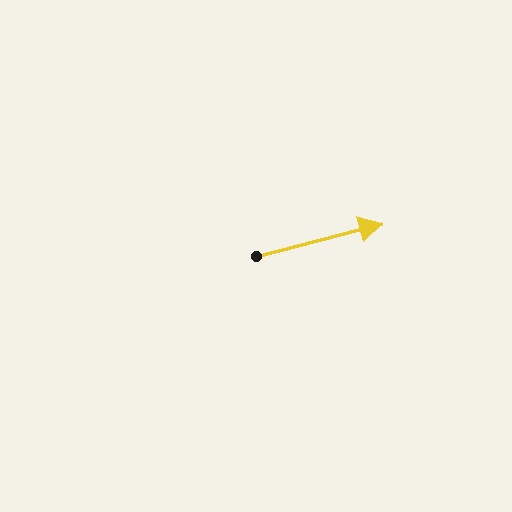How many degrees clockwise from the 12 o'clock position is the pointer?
Approximately 76 degrees.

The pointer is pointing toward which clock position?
Roughly 3 o'clock.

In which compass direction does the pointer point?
East.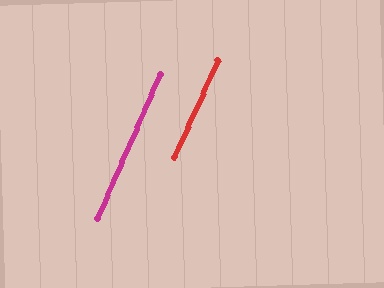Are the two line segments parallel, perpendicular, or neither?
Parallel — their directions differ by only 0.9°.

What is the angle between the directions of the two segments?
Approximately 1 degree.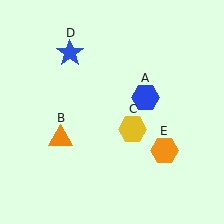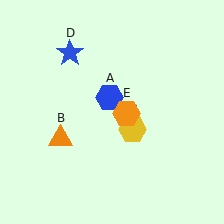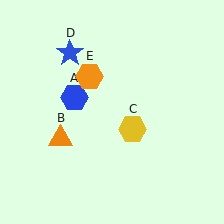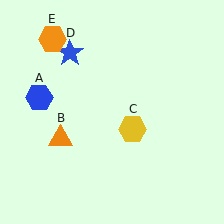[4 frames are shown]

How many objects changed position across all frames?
2 objects changed position: blue hexagon (object A), orange hexagon (object E).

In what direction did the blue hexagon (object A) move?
The blue hexagon (object A) moved left.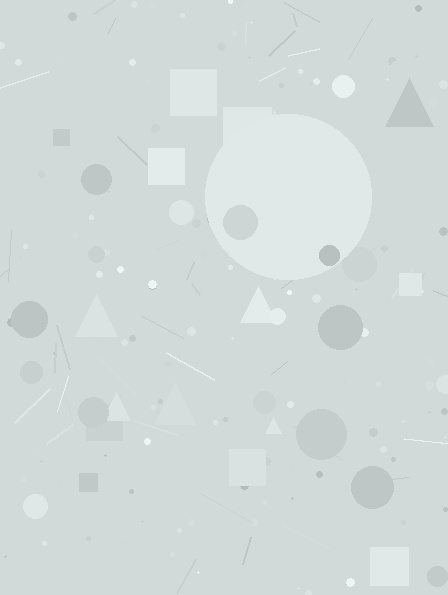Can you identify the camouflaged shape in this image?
The camouflaged shape is a circle.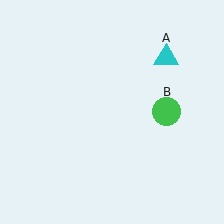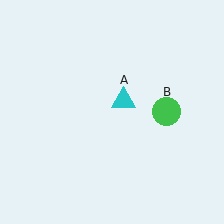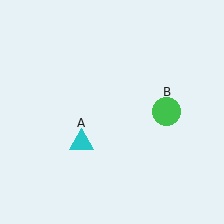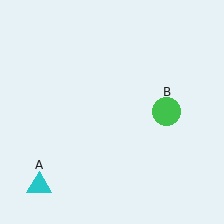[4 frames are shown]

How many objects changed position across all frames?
1 object changed position: cyan triangle (object A).